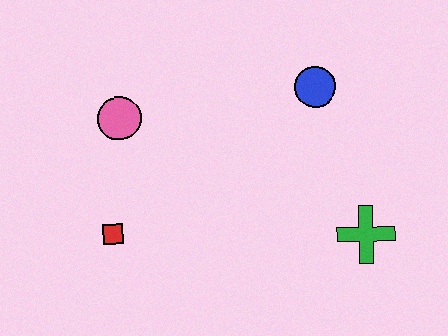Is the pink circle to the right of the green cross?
No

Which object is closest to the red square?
The pink circle is closest to the red square.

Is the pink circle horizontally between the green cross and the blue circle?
No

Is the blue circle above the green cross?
Yes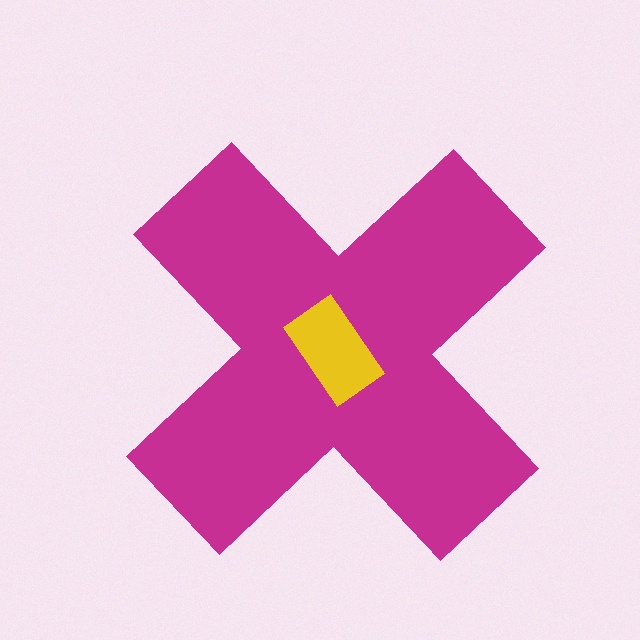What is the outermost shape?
The magenta cross.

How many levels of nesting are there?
2.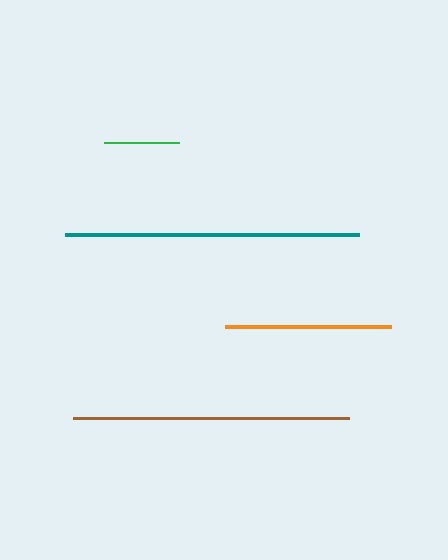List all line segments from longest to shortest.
From longest to shortest: teal, brown, orange, green.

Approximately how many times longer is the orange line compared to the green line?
The orange line is approximately 2.2 times the length of the green line.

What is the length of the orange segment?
The orange segment is approximately 166 pixels long.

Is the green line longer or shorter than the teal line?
The teal line is longer than the green line.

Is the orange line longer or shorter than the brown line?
The brown line is longer than the orange line.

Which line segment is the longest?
The teal line is the longest at approximately 295 pixels.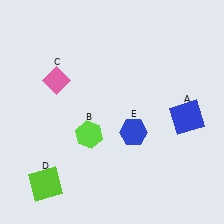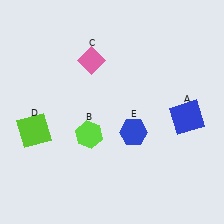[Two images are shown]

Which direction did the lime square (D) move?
The lime square (D) moved up.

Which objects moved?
The objects that moved are: the pink diamond (C), the lime square (D).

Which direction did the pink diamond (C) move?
The pink diamond (C) moved right.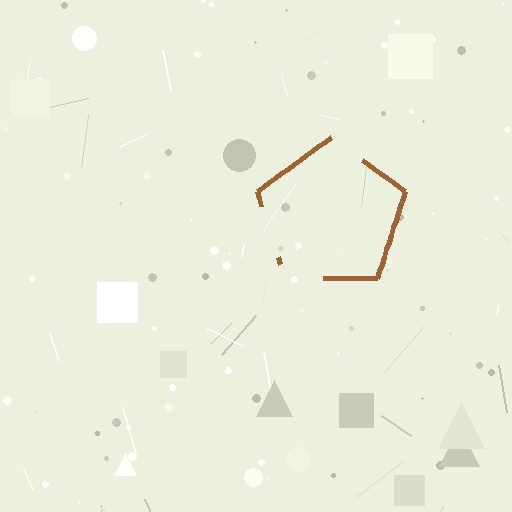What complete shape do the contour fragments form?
The contour fragments form a pentagon.